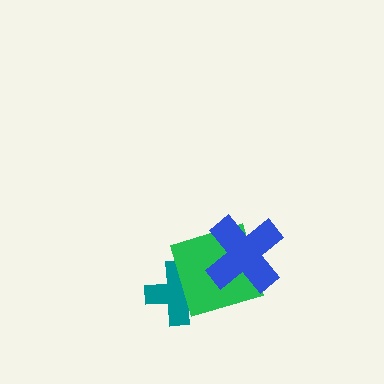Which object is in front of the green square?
The blue cross is in front of the green square.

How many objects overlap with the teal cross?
1 object overlaps with the teal cross.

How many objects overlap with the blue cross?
1 object overlaps with the blue cross.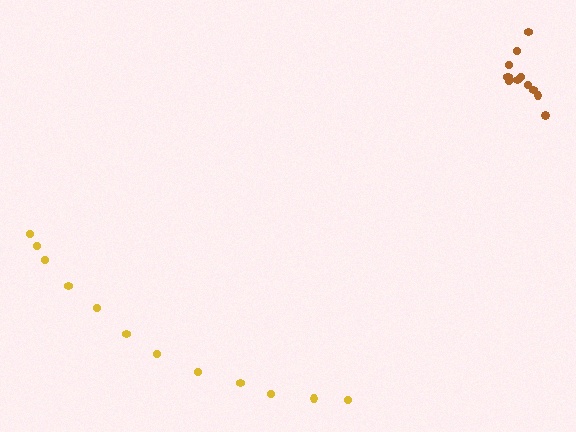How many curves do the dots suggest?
There are 2 distinct paths.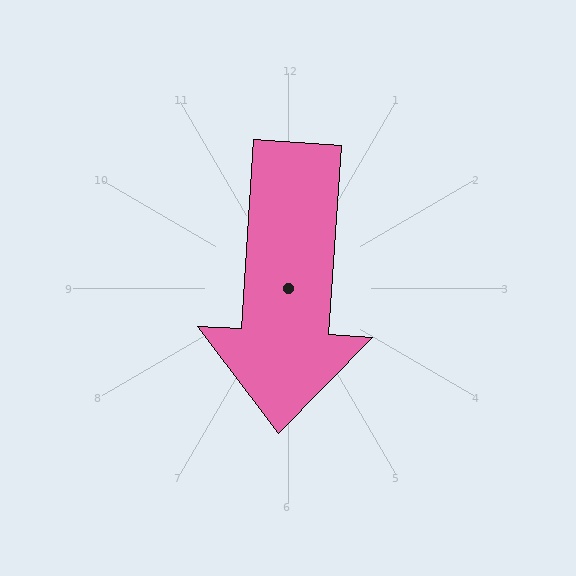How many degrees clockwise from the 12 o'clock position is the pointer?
Approximately 184 degrees.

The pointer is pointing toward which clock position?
Roughly 6 o'clock.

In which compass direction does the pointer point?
South.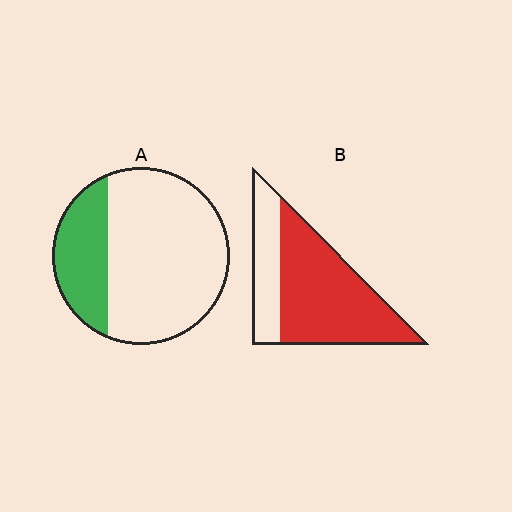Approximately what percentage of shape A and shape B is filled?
A is approximately 25% and B is approximately 70%.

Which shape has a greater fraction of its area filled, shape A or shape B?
Shape B.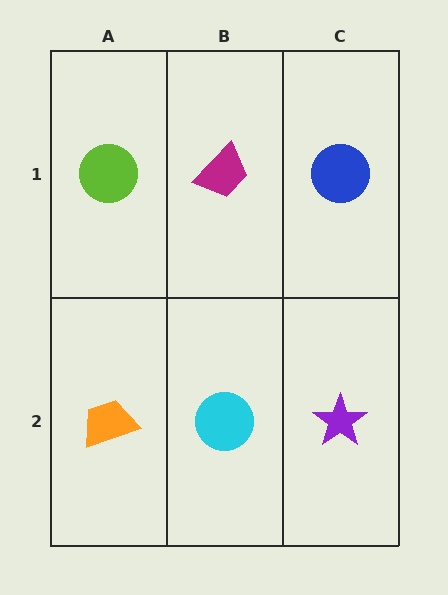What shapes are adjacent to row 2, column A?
A lime circle (row 1, column A), a cyan circle (row 2, column B).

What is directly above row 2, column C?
A blue circle.